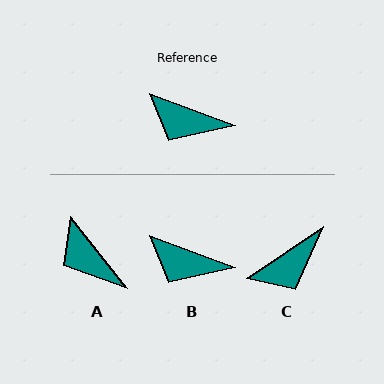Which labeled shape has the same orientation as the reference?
B.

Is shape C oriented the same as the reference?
No, it is off by about 54 degrees.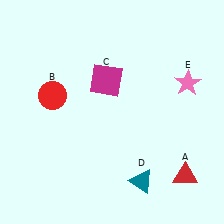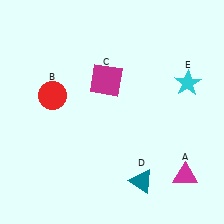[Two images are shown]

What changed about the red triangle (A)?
In Image 1, A is red. In Image 2, it changed to magenta.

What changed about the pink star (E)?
In Image 1, E is pink. In Image 2, it changed to cyan.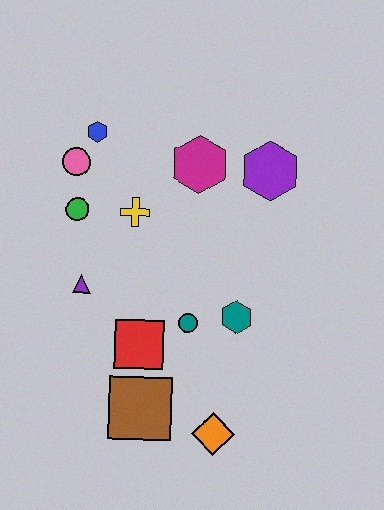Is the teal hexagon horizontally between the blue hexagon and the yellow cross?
No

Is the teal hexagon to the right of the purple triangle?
Yes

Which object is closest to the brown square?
The red square is closest to the brown square.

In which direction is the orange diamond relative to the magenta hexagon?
The orange diamond is below the magenta hexagon.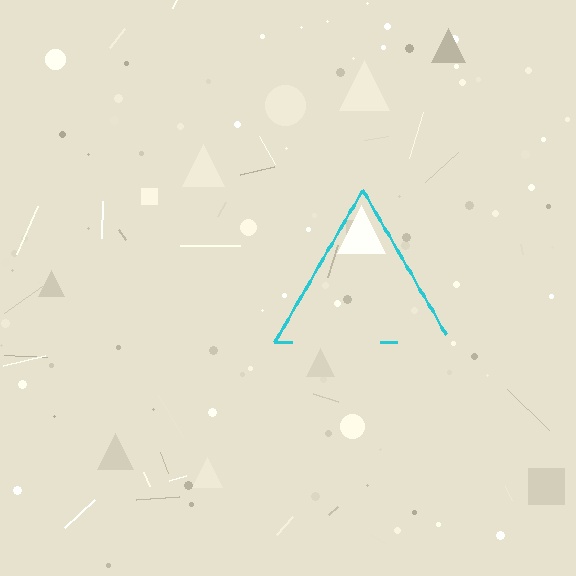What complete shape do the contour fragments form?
The contour fragments form a triangle.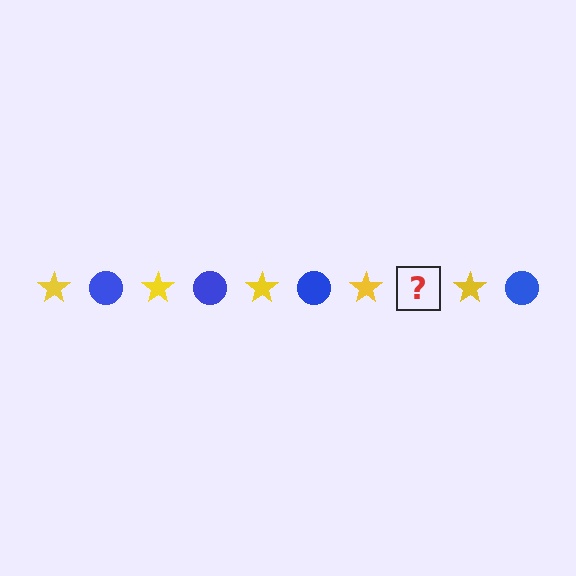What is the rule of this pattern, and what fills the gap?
The rule is that the pattern alternates between yellow star and blue circle. The gap should be filled with a blue circle.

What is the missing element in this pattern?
The missing element is a blue circle.